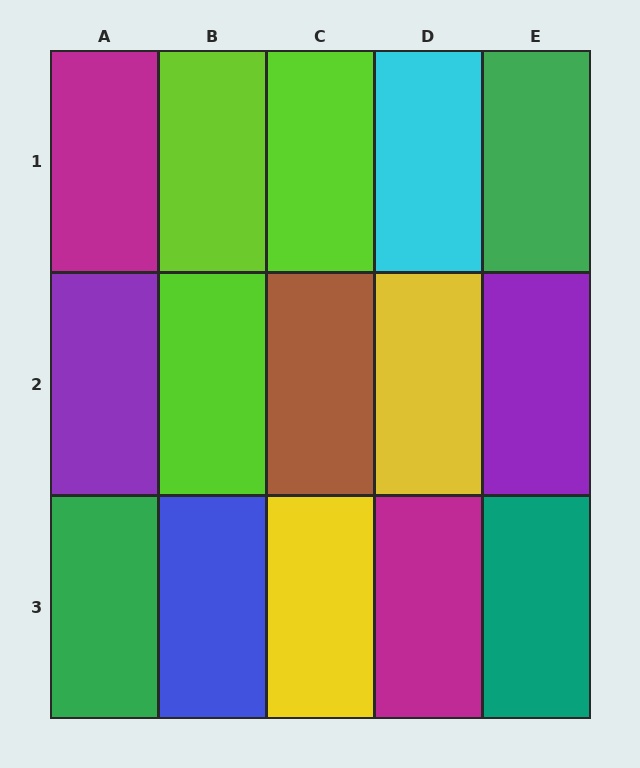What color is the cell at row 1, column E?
Green.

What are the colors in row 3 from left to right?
Green, blue, yellow, magenta, teal.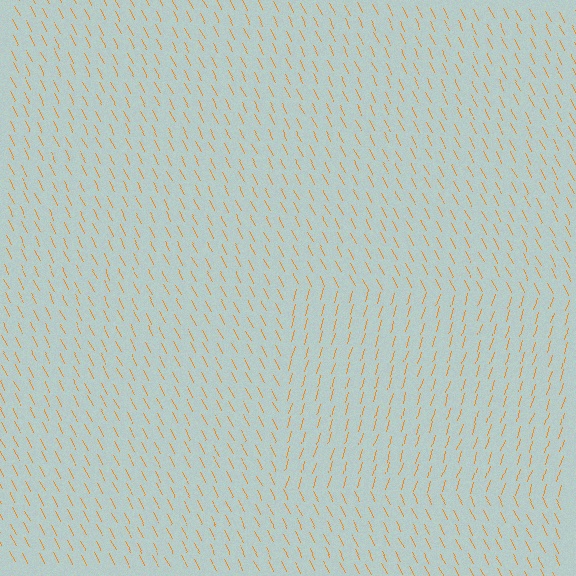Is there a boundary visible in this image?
Yes, there is a texture boundary formed by a change in line orientation.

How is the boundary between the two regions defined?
The boundary is defined purely by a change in line orientation (approximately 45 degrees difference). All lines are the same color and thickness.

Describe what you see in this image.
The image is filled with small orange line segments. A rectangle region in the image has lines oriented differently from the surrounding lines, creating a visible texture boundary.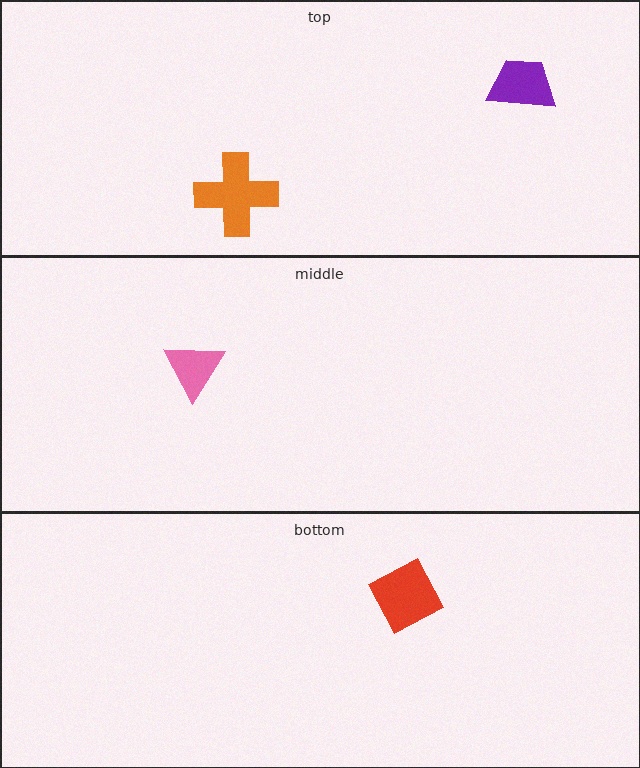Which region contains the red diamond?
The bottom region.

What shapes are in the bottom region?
The red diamond.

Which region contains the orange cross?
The top region.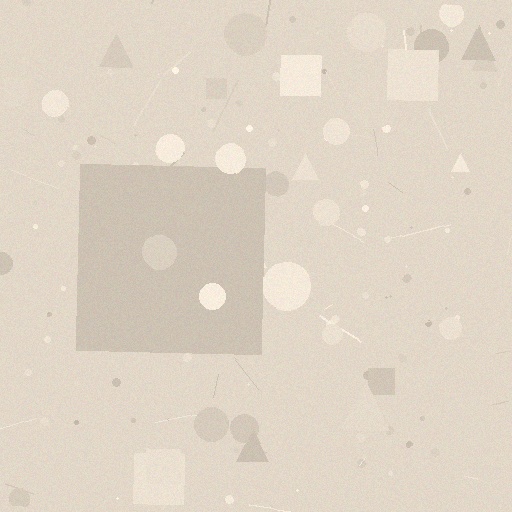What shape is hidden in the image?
A square is hidden in the image.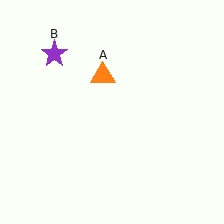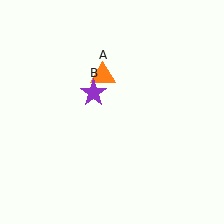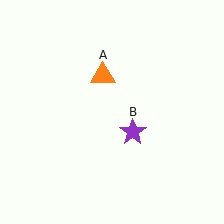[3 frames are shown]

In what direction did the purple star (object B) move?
The purple star (object B) moved down and to the right.